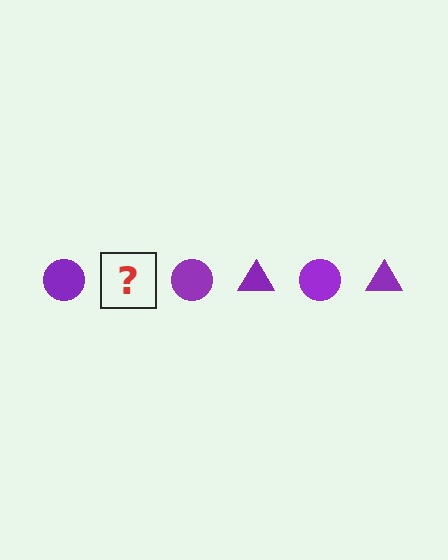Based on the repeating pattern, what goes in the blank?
The blank should be a purple triangle.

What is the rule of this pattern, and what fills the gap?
The rule is that the pattern cycles through circle, triangle shapes in purple. The gap should be filled with a purple triangle.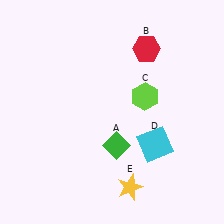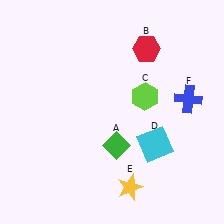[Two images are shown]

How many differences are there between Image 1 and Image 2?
There is 1 difference between the two images.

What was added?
A blue cross (F) was added in Image 2.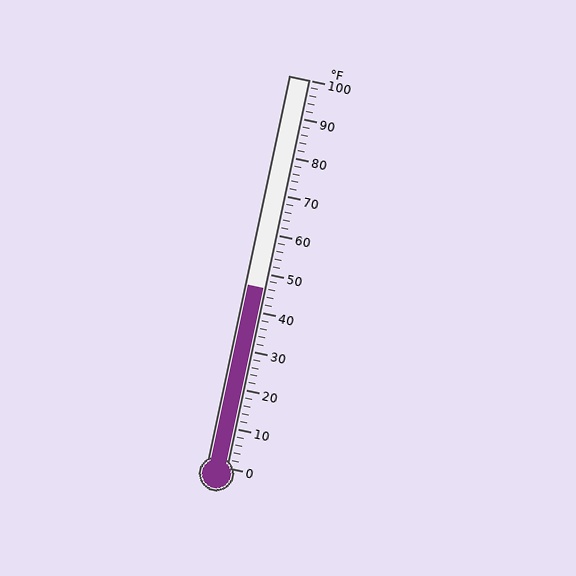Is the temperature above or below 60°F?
The temperature is below 60°F.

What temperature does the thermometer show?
The thermometer shows approximately 46°F.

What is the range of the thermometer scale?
The thermometer scale ranges from 0°F to 100°F.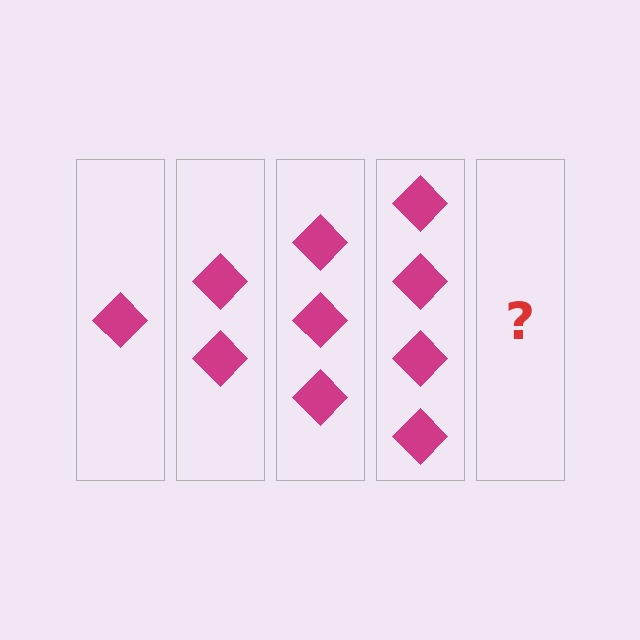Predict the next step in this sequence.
The next step is 5 diamonds.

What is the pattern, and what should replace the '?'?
The pattern is that each step adds one more diamond. The '?' should be 5 diamonds.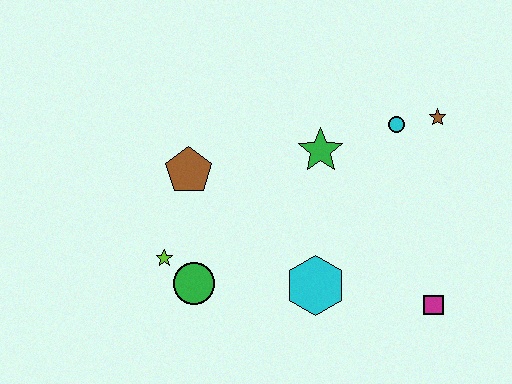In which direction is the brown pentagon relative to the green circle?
The brown pentagon is above the green circle.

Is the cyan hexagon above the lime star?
No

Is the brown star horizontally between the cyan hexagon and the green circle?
No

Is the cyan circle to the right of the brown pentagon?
Yes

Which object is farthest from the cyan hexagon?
The brown star is farthest from the cyan hexagon.